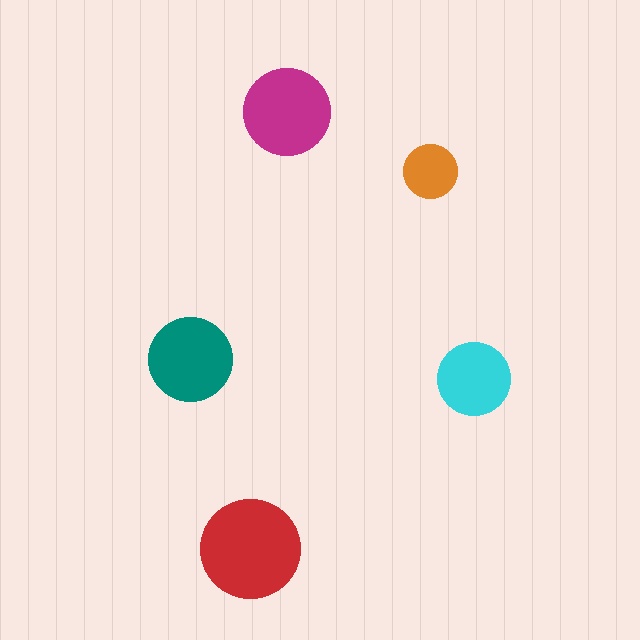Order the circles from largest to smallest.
the red one, the magenta one, the teal one, the cyan one, the orange one.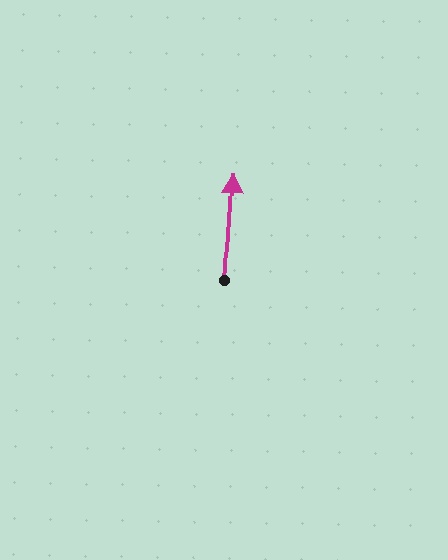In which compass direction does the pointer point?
North.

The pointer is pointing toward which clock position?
Roughly 12 o'clock.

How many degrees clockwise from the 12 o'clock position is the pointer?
Approximately 4 degrees.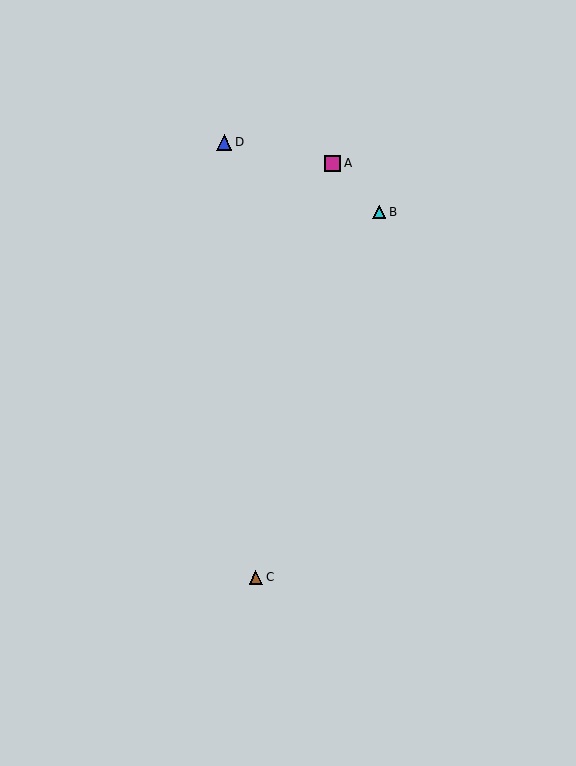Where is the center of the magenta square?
The center of the magenta square is at (333, 163).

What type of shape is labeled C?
Shape C is a brown triangle.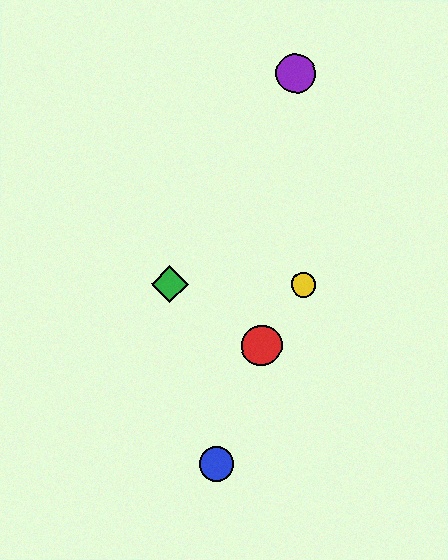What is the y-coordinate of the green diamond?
The green diamond is at y≈284.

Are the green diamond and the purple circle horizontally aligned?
No, the green diamond is at y≈284 and the purple circle is at y≈73.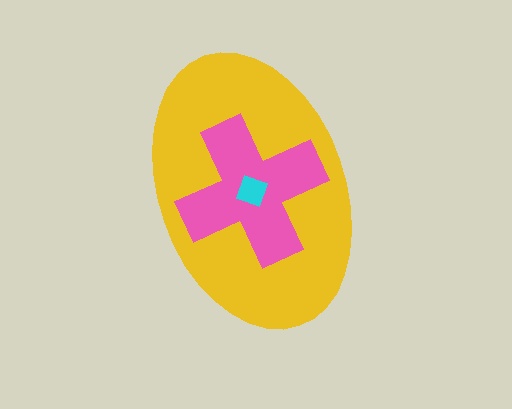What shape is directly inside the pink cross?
The cyan square.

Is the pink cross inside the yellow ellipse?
Yes.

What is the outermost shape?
The yellow ellipse.